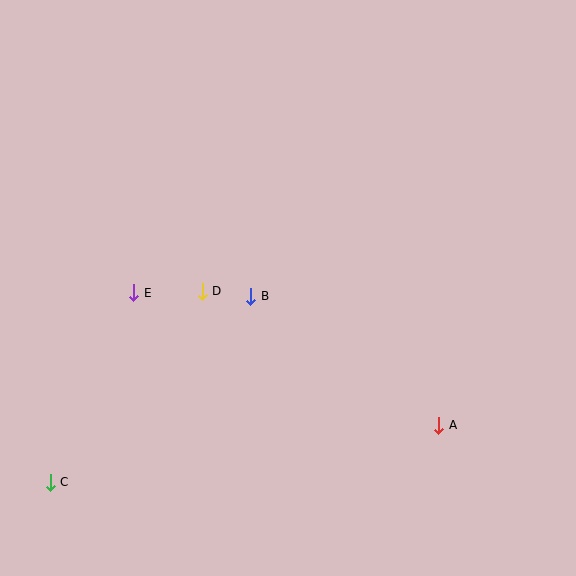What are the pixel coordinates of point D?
Point D is at (202, 291).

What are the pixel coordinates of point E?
Point E is at (134, 293).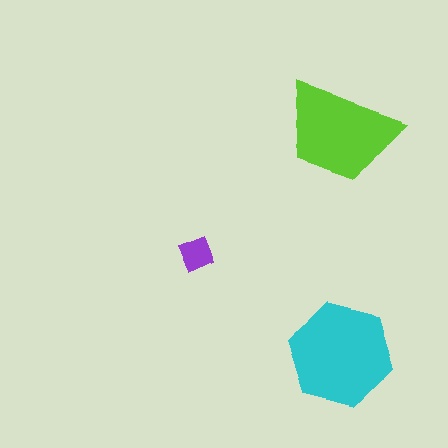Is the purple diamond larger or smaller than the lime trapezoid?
Smaller.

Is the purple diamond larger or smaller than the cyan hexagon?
Smaller.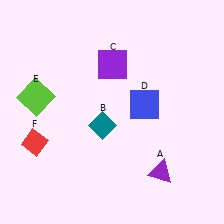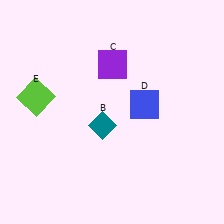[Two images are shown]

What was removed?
The red diamond (F), the purple triangle (A) were removed in Image 2.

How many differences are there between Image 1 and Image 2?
There are 2 differences between the two images.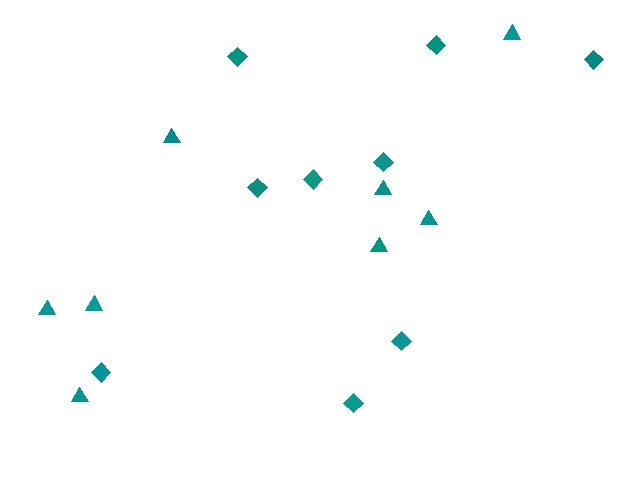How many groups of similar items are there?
There are 2 groups: one group of diamonds (9) and one group of triangles (8).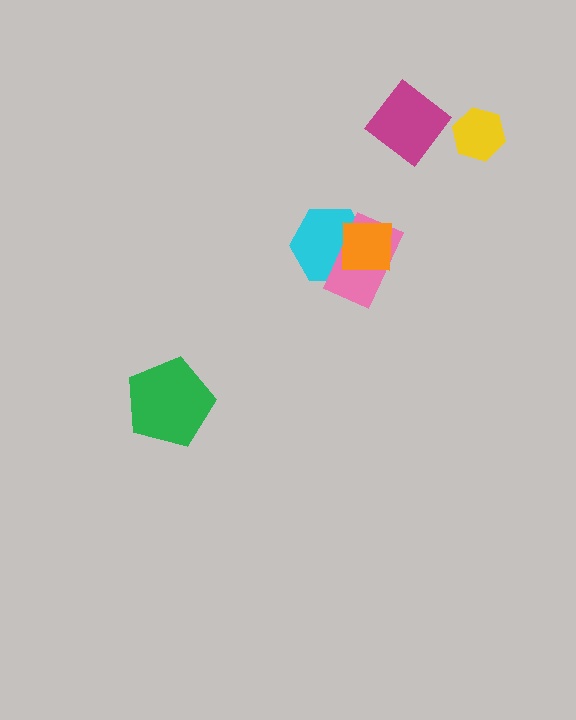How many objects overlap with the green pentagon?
0 objects overlap with the green pentagon.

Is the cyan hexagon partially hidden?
Yes, it is partially covered by another shape.